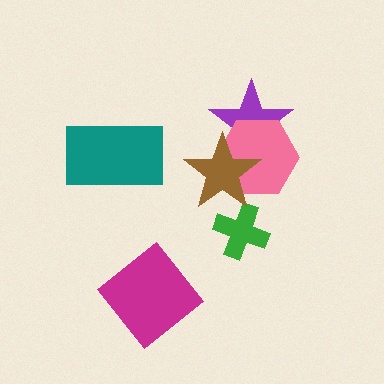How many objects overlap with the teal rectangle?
0 objects overlap with the teal rectangle.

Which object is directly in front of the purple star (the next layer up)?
The pink hexagon is directly in front of the purple star.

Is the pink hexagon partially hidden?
Yes, it is partially covered by another shape.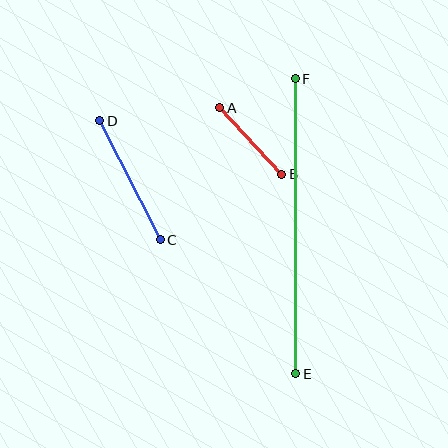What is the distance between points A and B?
The distance is approximately 91 pixels.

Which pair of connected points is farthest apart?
Points E and F are farthest apart.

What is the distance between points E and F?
The distance is approximately 295 pixels.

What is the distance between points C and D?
The distance is approximately 133 pixels.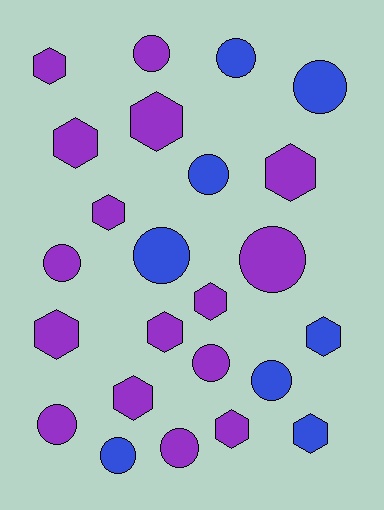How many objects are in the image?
There are 24 objects.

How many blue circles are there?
There are 6 blue circles.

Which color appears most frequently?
Purple, with 16 objects.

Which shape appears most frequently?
Hexagon, with 12 objects.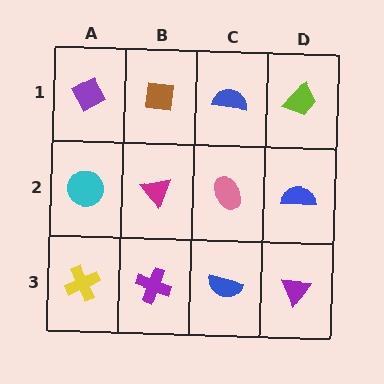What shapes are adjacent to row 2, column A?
A purple diamond (row 1, column A), a yellow cross (row 3, column A), a magenta triangle (row 2, column B).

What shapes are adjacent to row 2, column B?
A brown square (row 1, column B), a purple cross (row 3, column B), a cyan circle (row 2, column A), a pink ellipse (row 2, column C).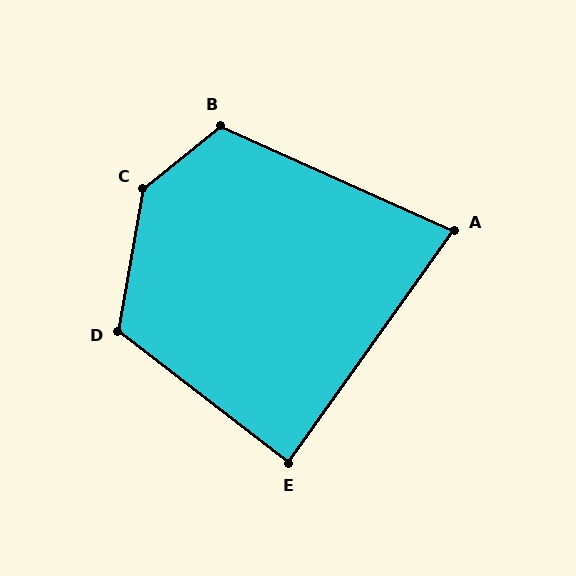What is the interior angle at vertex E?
Approximately 88 degrees (approximately right).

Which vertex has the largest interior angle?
C, at approximately 139 degrees.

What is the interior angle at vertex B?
Approximately 117 degrees (obtuse).